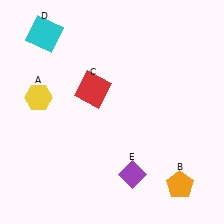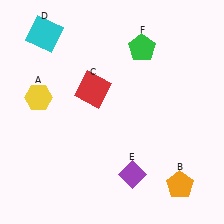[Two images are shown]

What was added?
A green pentagon (F) was added in Image 2.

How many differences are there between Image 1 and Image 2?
There is 1 difference between the two images.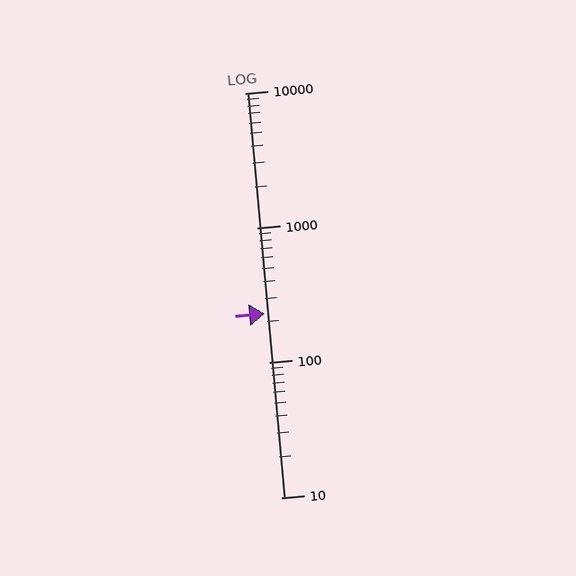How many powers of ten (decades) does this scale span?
The scale spans 3 decades, from 10 to 10000.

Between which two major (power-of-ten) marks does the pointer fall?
The pointer is between 100 and 1000.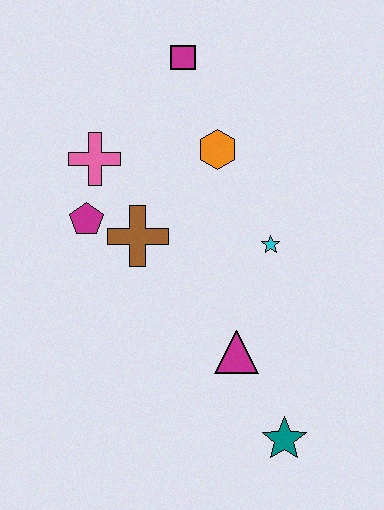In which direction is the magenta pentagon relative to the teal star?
The magenta pentagon is above the teal star.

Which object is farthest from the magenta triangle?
The magenta square is farthest from the magenta triangle.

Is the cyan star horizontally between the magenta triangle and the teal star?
Yes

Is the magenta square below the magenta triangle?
No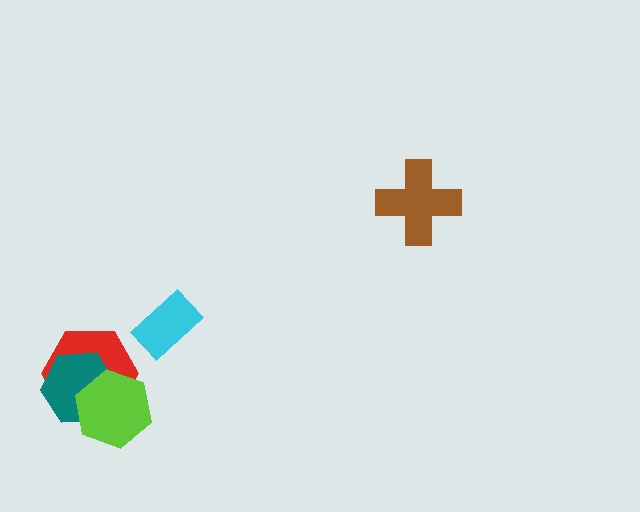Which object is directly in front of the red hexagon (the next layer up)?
The teal hexagon is directly in front of the red hexagon.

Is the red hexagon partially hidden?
Yes, it is partially covered by another shape.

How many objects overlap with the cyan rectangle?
0 objects overlap with the cyan rectangle.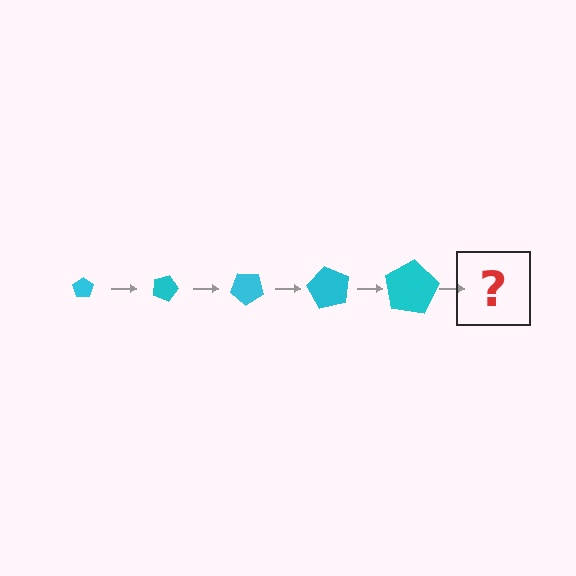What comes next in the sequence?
The next element should be a pentagon, larger than the previous one and rotated 100 degrees from the start.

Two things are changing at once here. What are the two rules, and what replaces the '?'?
The two rules are that the pentagon grows larger each step and it rotates 20 degrees each step. The '?' should be a pentagon, larger than the previous one and rotated 100 degrees from the start.